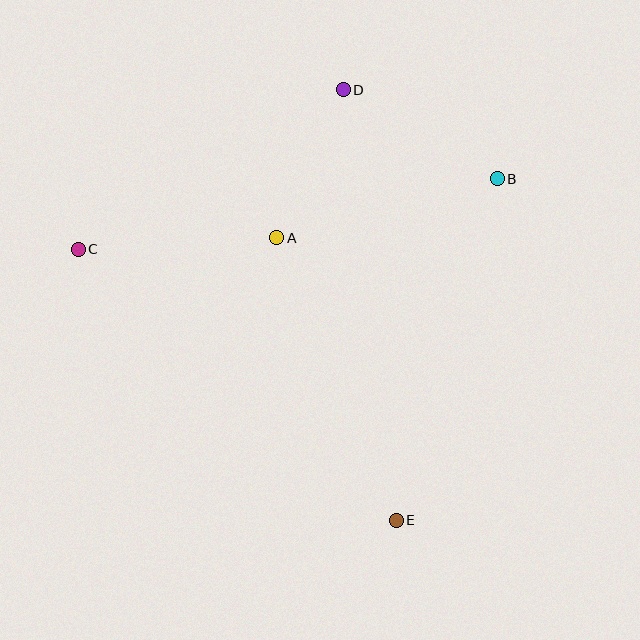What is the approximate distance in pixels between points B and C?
The distance between B and C is approximately 425 pixels.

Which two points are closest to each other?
Points A and D are closest to each other.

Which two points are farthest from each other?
Points D and E are farthest from each other.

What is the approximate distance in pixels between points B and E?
The distance between B and E is approximately 356 pixels.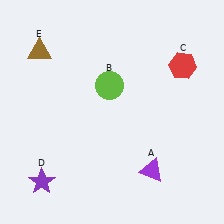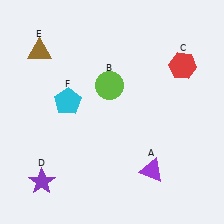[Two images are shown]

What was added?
A cyan pentagon (F) was added in Image 2.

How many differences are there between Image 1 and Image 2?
There is 1 difference between the two images.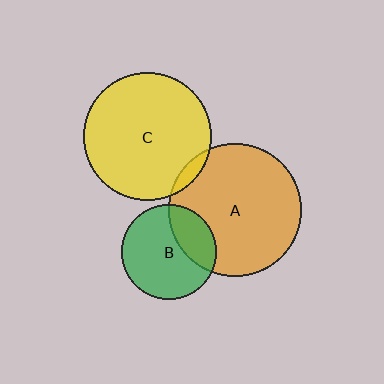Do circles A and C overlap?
Yes.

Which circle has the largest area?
Circle A (orange).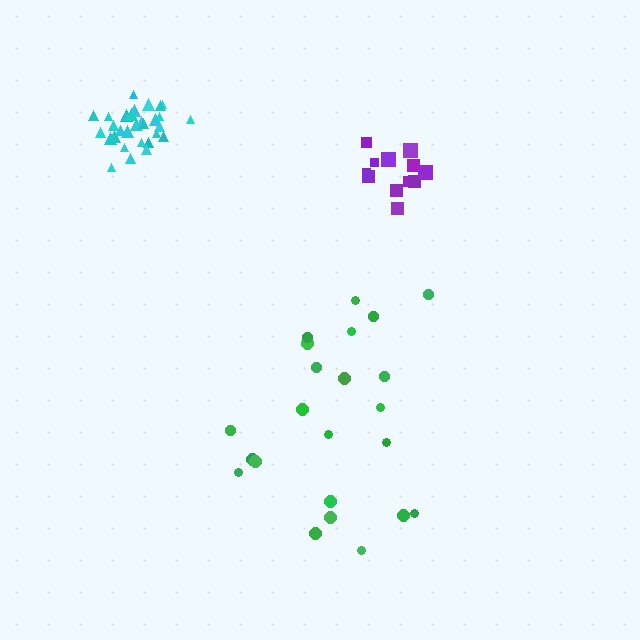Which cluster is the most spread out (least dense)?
Green.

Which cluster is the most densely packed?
Cyan.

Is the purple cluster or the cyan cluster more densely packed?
Cyan.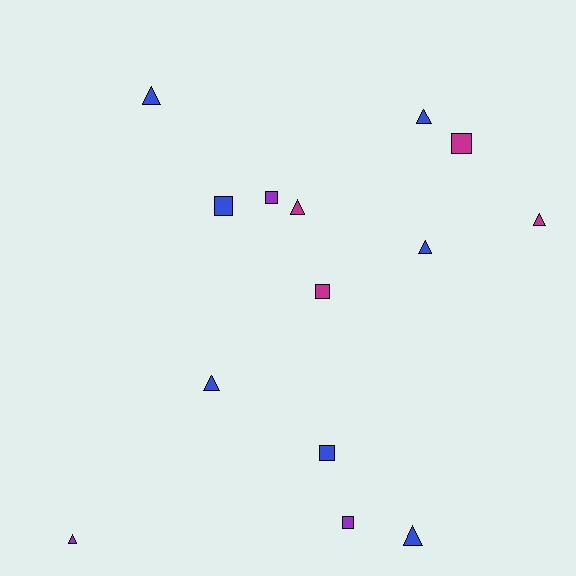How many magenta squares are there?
There are 2 magenta squares.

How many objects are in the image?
There are 14 objects.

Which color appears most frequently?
Blue, with 7 objects.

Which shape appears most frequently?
Triangle, with 8 objects.